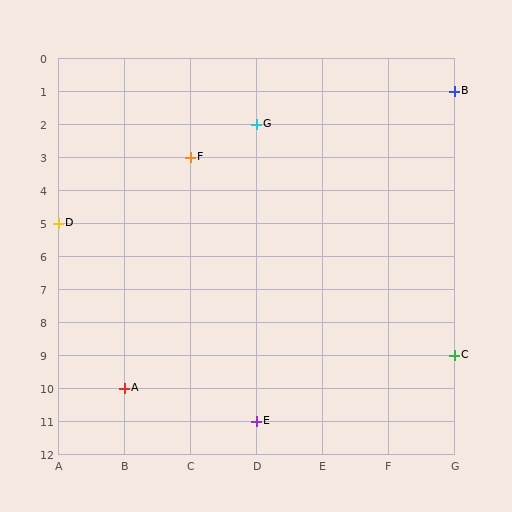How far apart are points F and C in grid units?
Points F and C are 4 columns and 6 rows apart (about 7.2 grid units diagonally).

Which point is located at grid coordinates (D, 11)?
Point E is at (D, 11).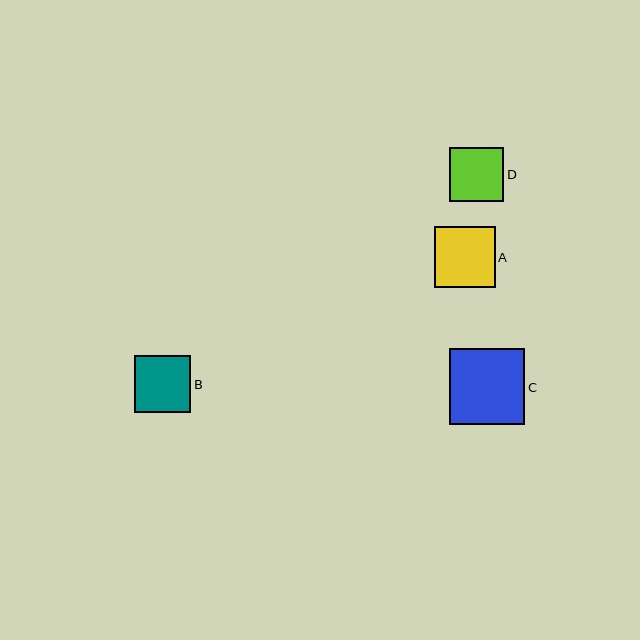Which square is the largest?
Square C is the largest with a size of approximately 76 pixels.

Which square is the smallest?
Square D is the smallest with a size of approximately 54 pixels.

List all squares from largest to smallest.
From largest to smallest: C, A, B, D.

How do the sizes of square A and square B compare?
Square A and square B are approximately the same size.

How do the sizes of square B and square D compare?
Square B and square D are approximately the same size.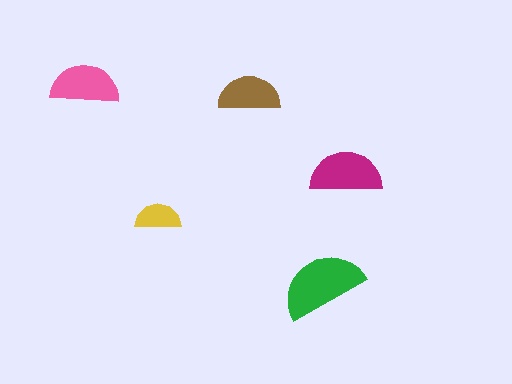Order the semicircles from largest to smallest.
the green one, the magenta one, the pink one, the brown one, the yellow one.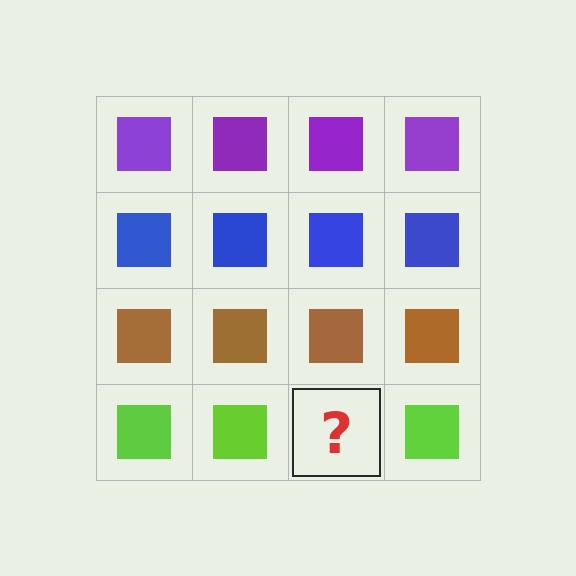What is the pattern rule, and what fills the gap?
The rule is that each row has a consistent color. The gap should be filled with a lime square.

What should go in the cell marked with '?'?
The missing cell should contain a lime square.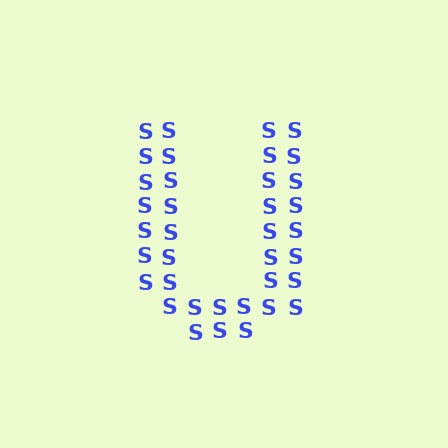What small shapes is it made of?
It is made of small letter S's.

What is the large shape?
The large shape is the letter U.